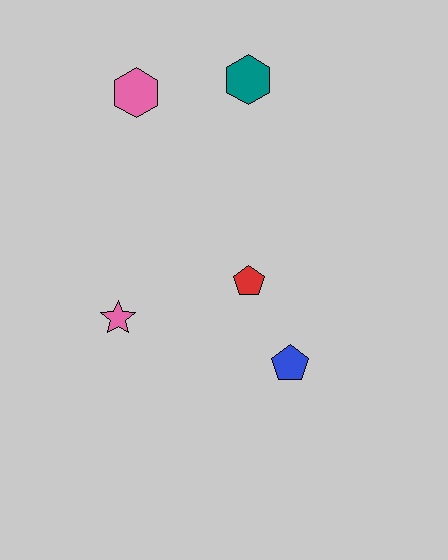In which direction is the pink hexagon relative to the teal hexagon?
The pink hexagon is to the left of the teal hexagon.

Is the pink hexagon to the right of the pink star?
Yes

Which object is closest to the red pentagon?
The blue pentagon is closest to the red pentagon.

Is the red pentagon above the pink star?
Yes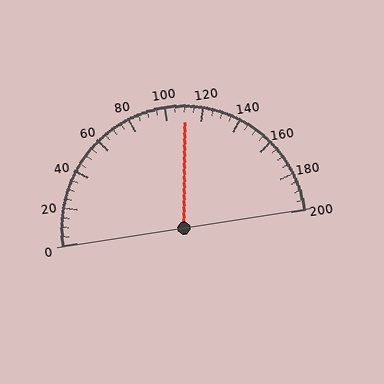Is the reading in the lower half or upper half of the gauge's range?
The reading is in the upper half of the range (0 to 200).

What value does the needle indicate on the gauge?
The needle indicates approximately 110.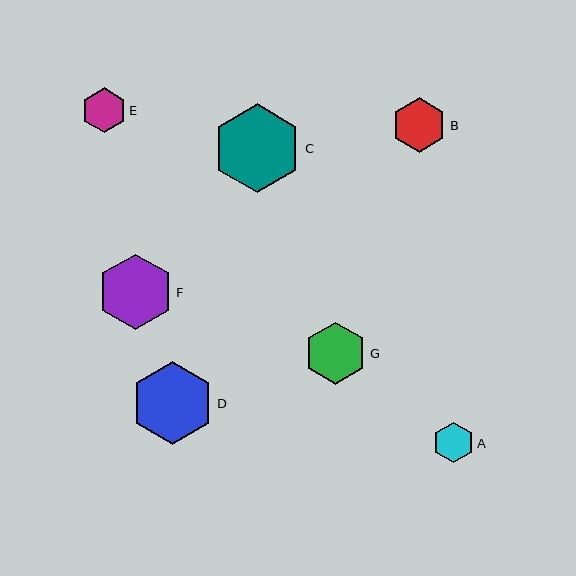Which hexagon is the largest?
Hexagon C is the largest with a size of approximately 89 pixels.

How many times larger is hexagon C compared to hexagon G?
Hexagon C is approximately 1.4 times the size of hexagon G.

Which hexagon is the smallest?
Hexagon A is the smallest with a size of approximately 41 pixels.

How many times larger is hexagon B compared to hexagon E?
Hexagon B is approximately 1.2 times the size of hexagon E.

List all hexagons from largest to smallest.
From largest to smallest: C, D, F, G, B, E, A.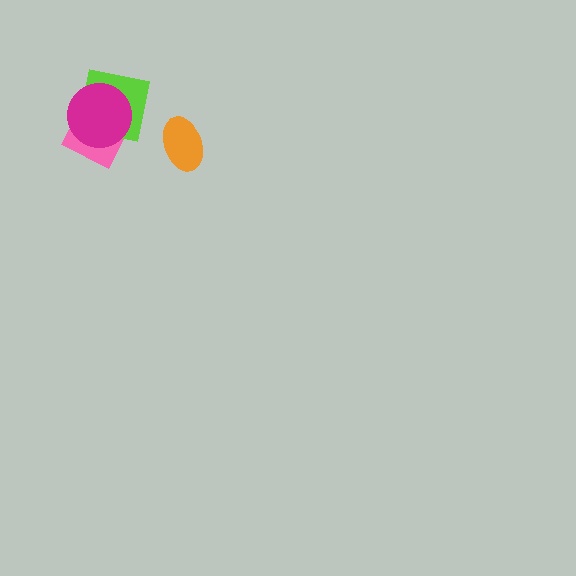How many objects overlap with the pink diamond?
2 objects overlap with the pink diamond.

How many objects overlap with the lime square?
2 objects overlap with the lime square.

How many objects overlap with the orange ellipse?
0 objects overlap with the orange ellipse.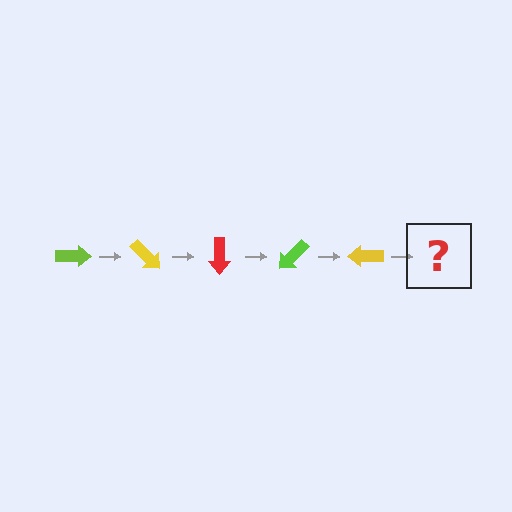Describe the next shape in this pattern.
It should be a red arrow, rotated 225 degrees from the start.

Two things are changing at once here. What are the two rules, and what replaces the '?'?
The two rules are that it rotates 45 degrees each step and the color cycles through lime, yellow, and red. The '?' should be a red arrow, rotated 225 degrees from the start.